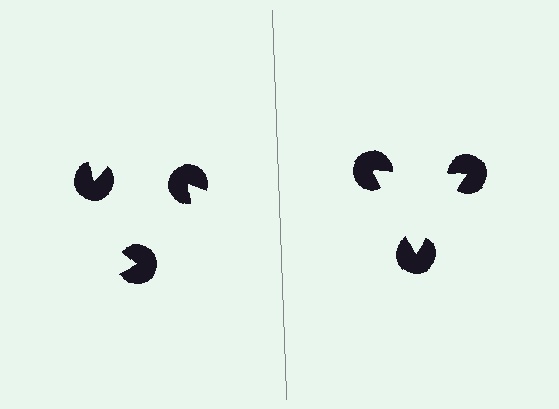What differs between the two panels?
The pac-man discs are positioned identically on both sides; only the wedge orientations differ. On the right they align to a triangle; on the left they are misaligned.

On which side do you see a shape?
An illusory triangle appears on the right side. On the left side the wedge cuts are rotated, so no coherent shape forms.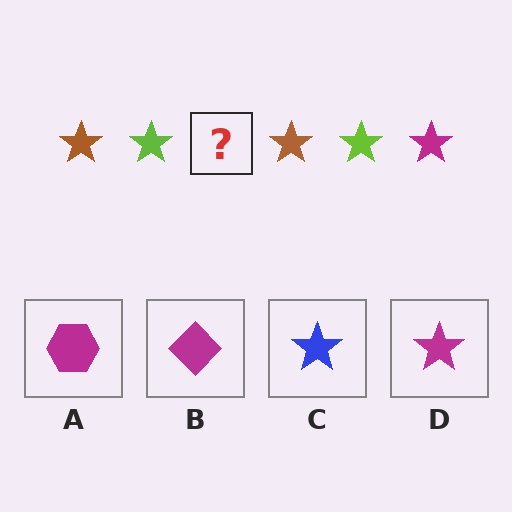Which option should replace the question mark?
Option D.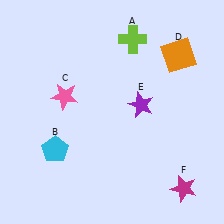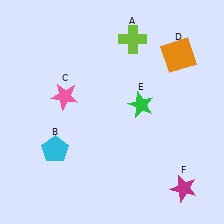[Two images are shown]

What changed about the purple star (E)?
In Image 1, E is purple. In Image 2, it changed to green.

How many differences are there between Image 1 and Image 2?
There is 1 difference between the two images.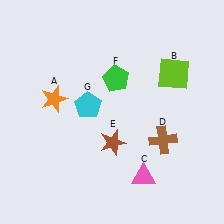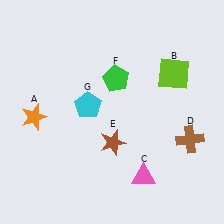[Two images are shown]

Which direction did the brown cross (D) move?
The brown cross (D) moved right.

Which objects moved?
The objects that moved are: the orange star (A), the brown cross (D).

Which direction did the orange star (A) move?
The orange star (A) moved left.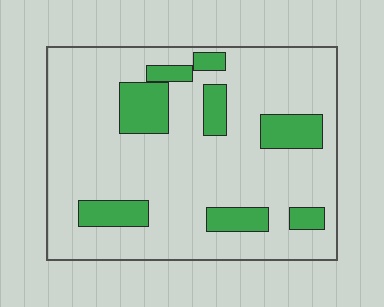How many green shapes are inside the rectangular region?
8.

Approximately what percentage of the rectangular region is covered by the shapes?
Approximately 20%.